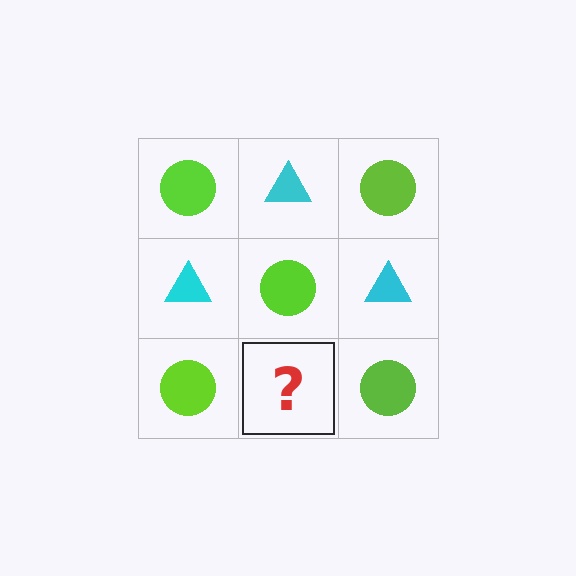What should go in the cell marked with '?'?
The missing cell should contain a cyan triangle.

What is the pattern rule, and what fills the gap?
The rule is that it alternates lime circle and cyan triangle in a checkerboard pattern. The gap should be filled with a cyan triangle.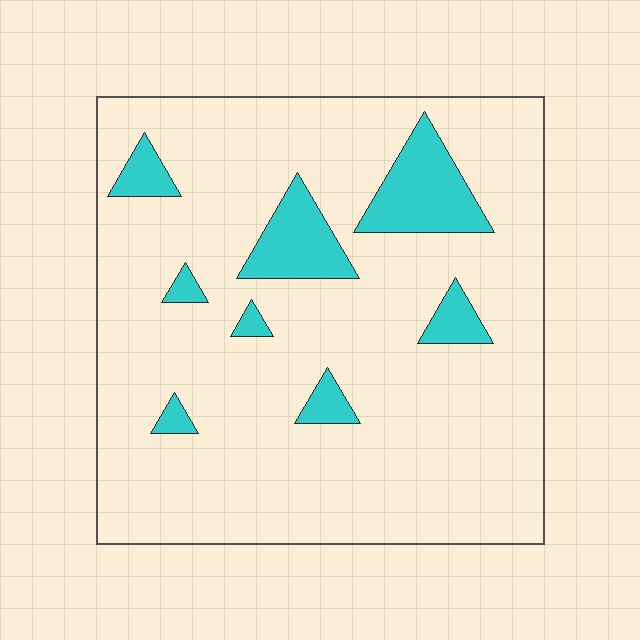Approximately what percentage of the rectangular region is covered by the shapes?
Approximately 15%.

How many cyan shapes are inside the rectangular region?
8.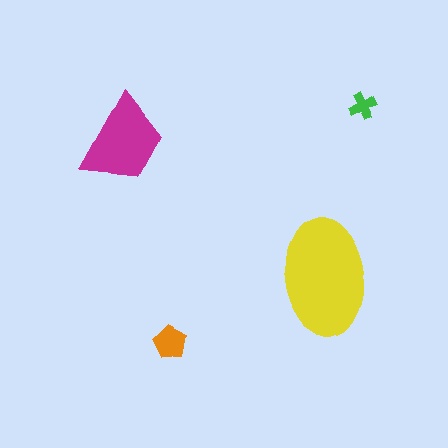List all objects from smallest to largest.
The green cross, the orange pentagon, the magenta trapezoid, the yellow ellipse.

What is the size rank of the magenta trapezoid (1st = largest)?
2nd.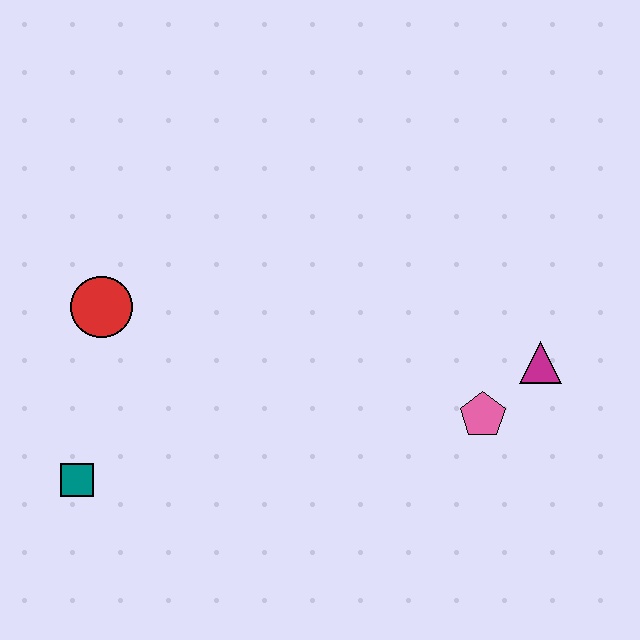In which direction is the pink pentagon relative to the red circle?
The pink pentagon is to the right of the red circle.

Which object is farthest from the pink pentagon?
The teal square is farthest from the pink pentagon.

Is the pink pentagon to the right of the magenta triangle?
No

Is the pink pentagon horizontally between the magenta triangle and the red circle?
Yes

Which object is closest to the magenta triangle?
The pink pentagon is closest to the magenta triangle.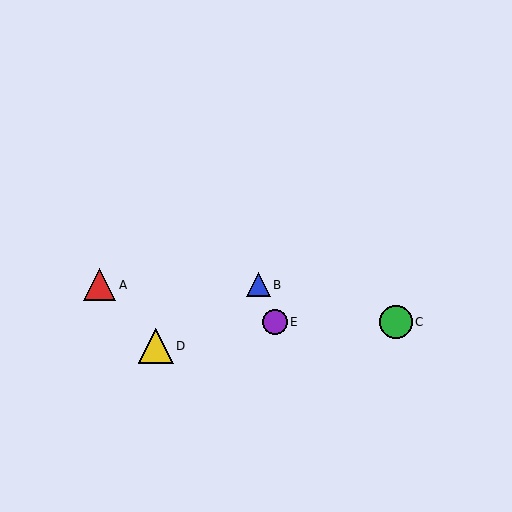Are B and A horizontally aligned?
Yes, both are at y≈285.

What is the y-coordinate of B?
Object B is at y≈285.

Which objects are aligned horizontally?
Objects A, B are aligned horizontally.